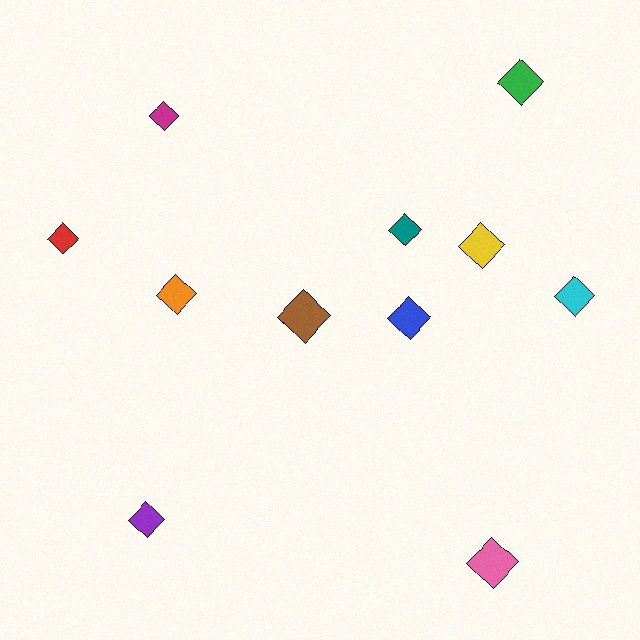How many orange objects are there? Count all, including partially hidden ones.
There is 1 orange object.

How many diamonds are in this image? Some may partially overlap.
There are 11 diamonds.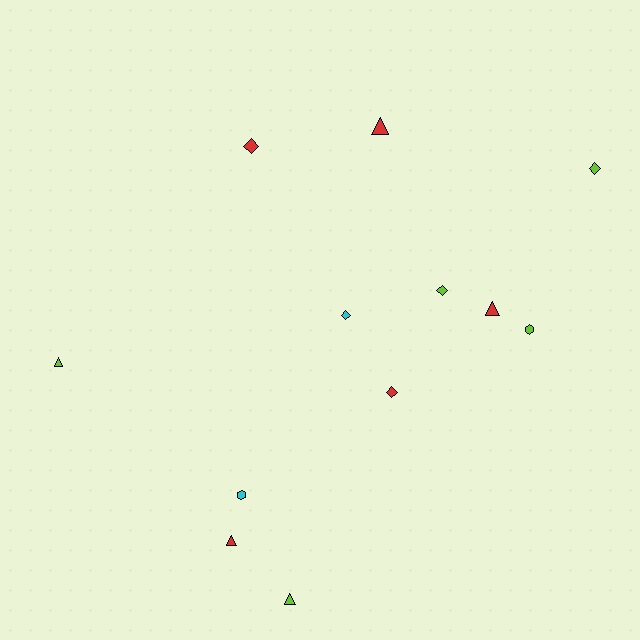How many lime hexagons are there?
There is 1 lime hexagon.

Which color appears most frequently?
Lime, with 5 objects.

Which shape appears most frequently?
Triangle, with 5 objects.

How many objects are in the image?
There are 12 objects.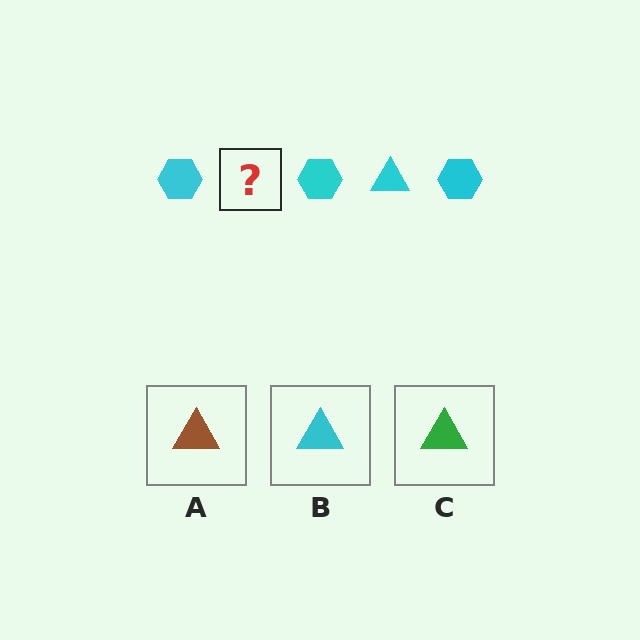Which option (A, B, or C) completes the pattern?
B.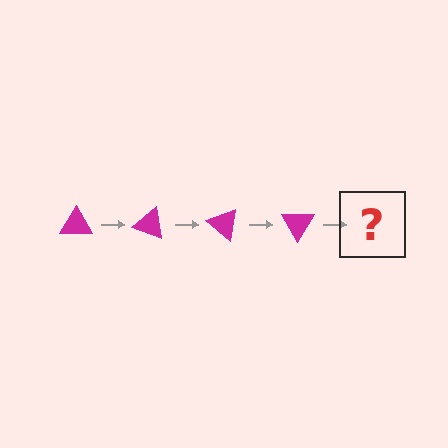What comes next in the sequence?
The next element should be a magenta triangle rotated 80 degrees.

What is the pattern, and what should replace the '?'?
The pattern is that the triangle rotates 20 degrees each step. The '?' should be a magenta triangle rotated 80 degrees.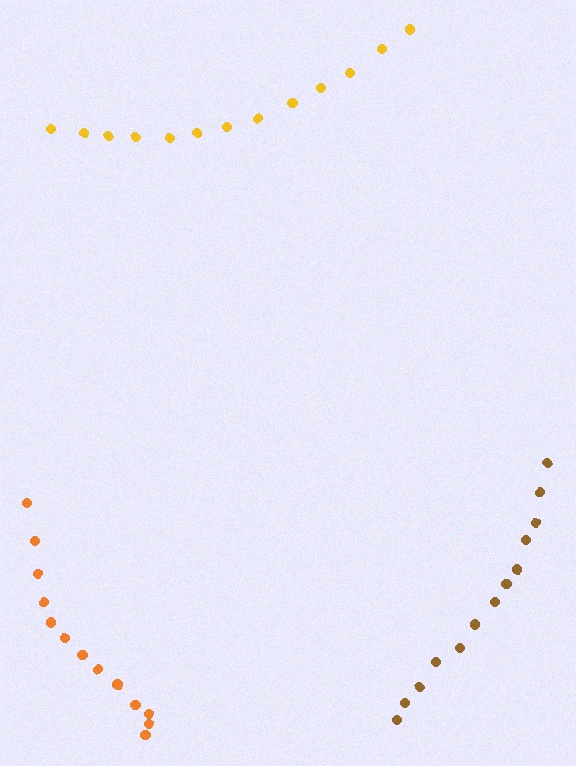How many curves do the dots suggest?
There are 3 distinct paths.